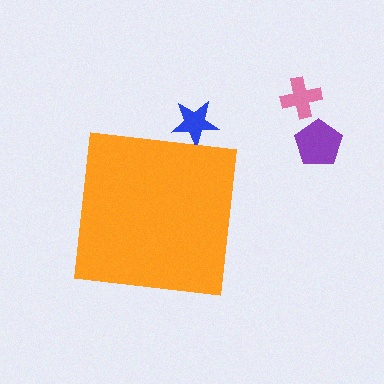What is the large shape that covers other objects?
An orange square.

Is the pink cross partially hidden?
No, the pink cross is fully visible.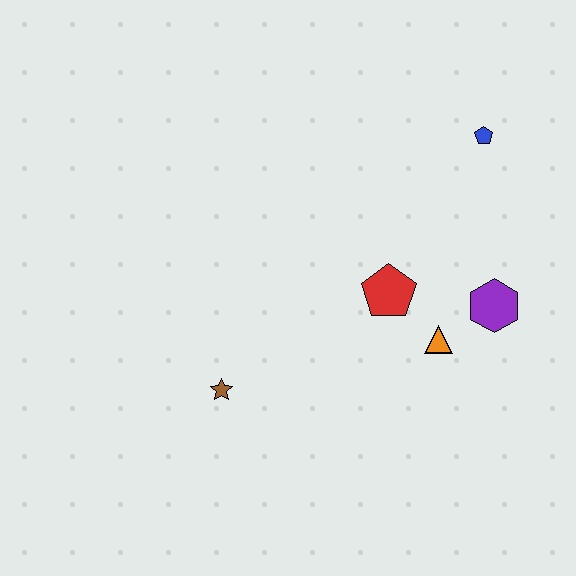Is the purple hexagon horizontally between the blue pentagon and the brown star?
No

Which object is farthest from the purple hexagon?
The brown star is farthest from the purple hexagon.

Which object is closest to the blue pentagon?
The purple hexagon is closest to the blue pentagon.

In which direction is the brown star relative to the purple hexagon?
The brown star is to the left of the purple hexagon.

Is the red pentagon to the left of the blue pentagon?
Yes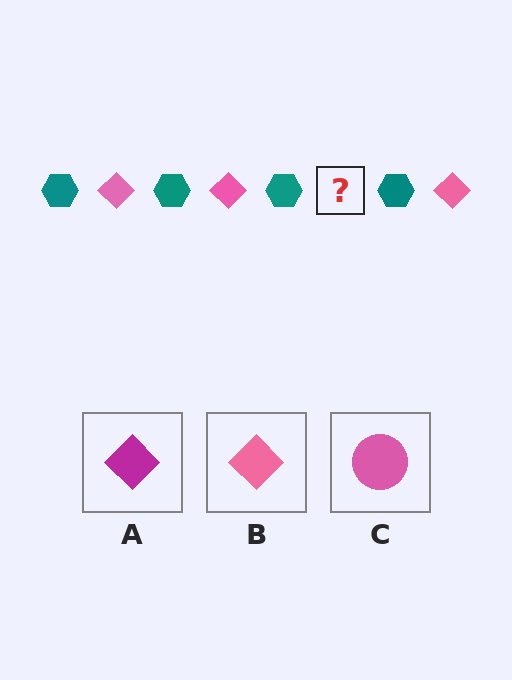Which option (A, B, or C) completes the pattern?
B.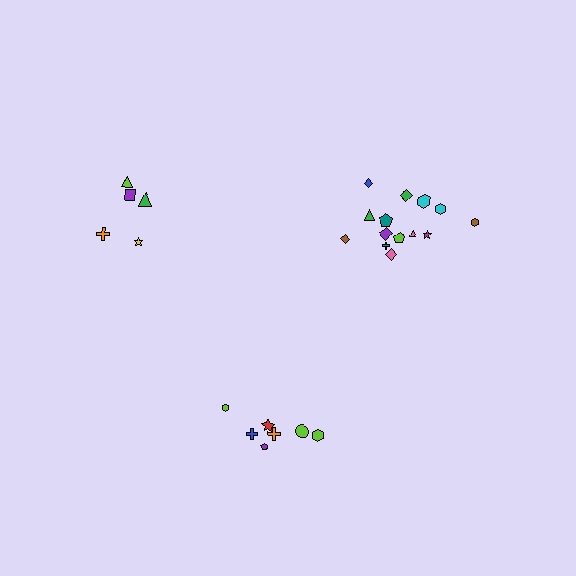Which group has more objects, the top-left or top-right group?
The top-right group.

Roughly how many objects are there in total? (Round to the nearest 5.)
Roughly 25 objects in total.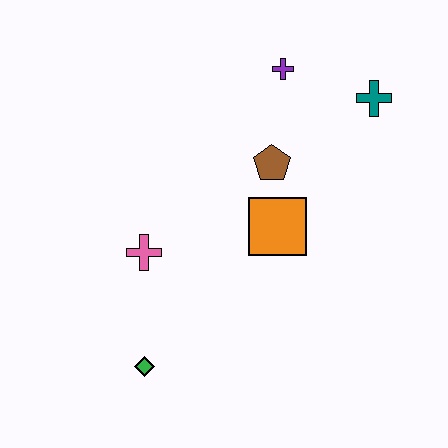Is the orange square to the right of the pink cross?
Yes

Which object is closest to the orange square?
The brown pentagon is closest to the orange square.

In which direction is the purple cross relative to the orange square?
The purple cross is above the orange square.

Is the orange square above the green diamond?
Yes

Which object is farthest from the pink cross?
The teal cross is farthest from the pink cross.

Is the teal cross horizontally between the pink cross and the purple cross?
No